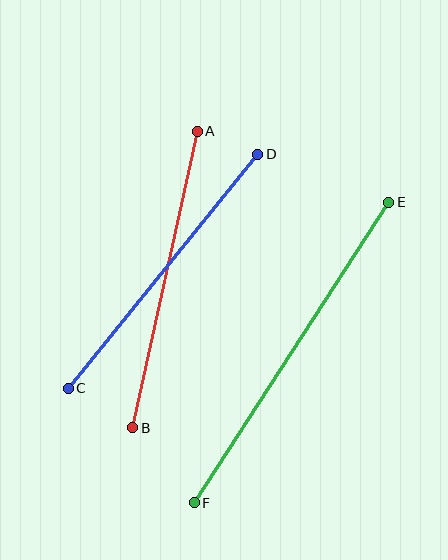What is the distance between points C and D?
The distance is approximately 301 pixels.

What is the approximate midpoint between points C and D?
The midpoint is at approximately (163, 271) pixels.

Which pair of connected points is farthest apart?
Points E and F are farthest apart.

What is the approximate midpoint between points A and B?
The midpoint is at approximately (165, 279) pixels.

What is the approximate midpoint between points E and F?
The midpoint is at approximately (291, 352) pixels.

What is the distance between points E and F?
The distance is approximately 358 pixels.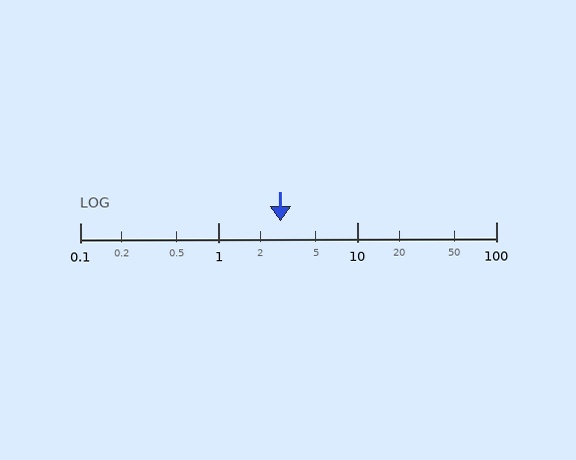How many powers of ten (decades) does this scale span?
The scale spans 3 decades, from 0.1 to 100.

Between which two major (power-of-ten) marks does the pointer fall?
The pointer is between 1 and 10.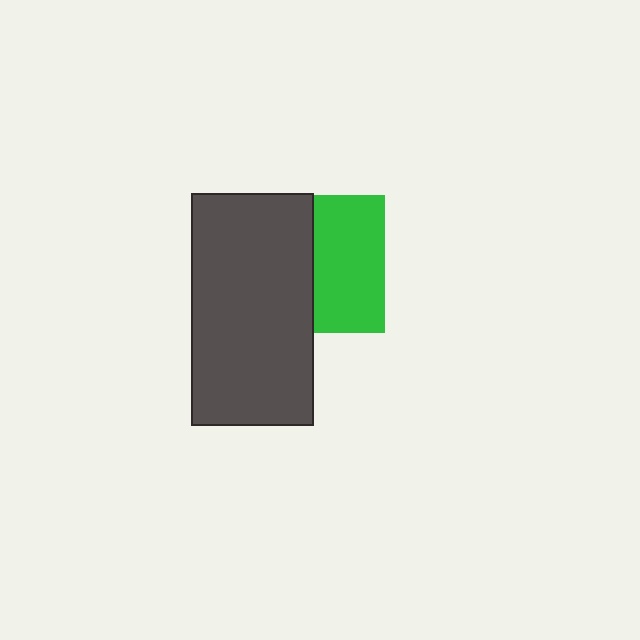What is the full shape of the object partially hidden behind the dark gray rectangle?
The partially hidden object is a green square.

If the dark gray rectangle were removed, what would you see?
You would see the complete green square.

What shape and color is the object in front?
The object in front is a dark gray rectangle.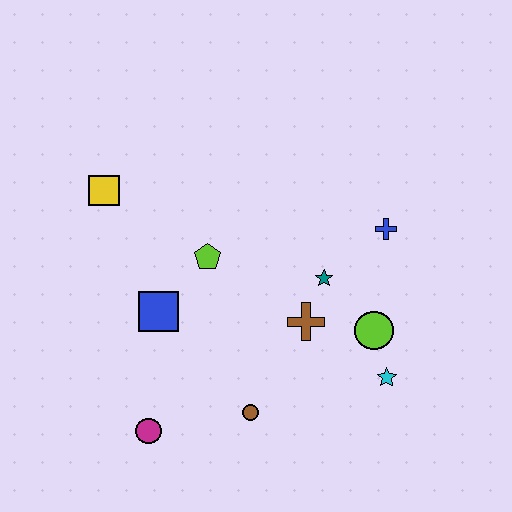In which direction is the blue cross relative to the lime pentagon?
The blue cross is to the right of the lime pentagon.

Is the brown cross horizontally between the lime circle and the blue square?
Yes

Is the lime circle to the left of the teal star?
No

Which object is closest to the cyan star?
The lime circle is closest to the cyan star.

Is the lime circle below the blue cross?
Yes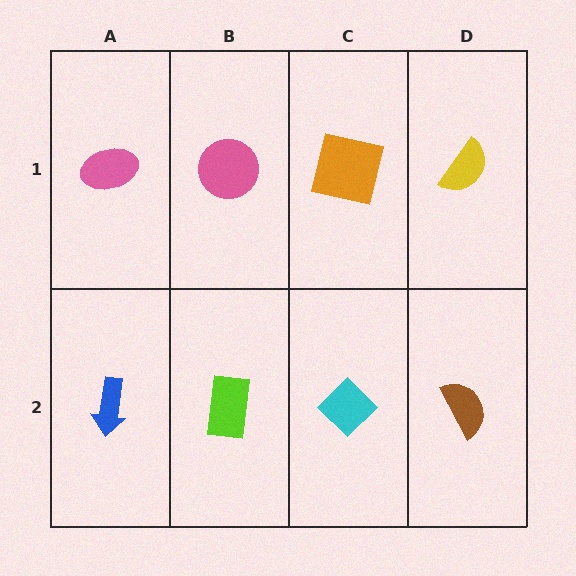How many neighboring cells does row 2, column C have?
3.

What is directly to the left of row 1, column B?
A pink ellipse.